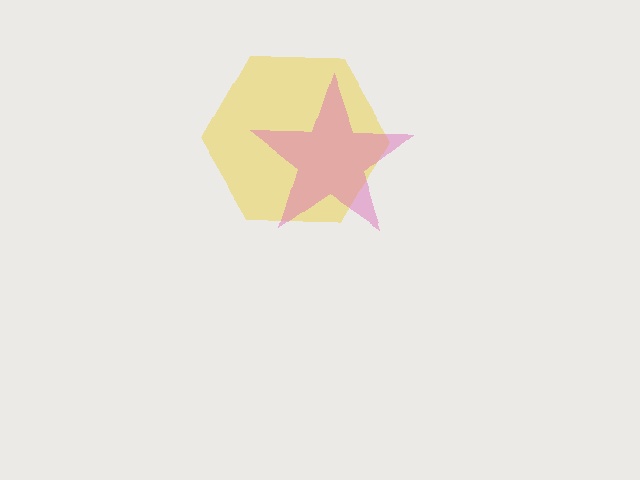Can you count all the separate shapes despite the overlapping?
Yes, there are 2 separate shapes.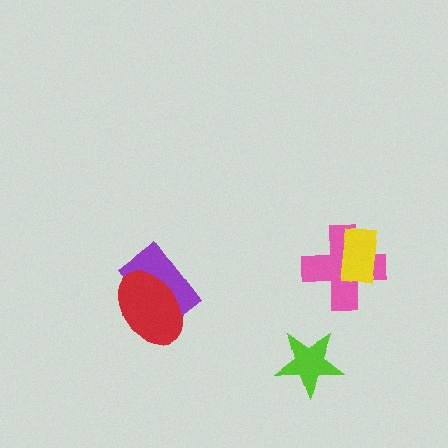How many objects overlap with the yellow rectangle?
1 object overlaps with the yellow rectangle.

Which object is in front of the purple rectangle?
The red ellipse is in front of the purple rectangle.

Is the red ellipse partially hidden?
No, no other shape covers it.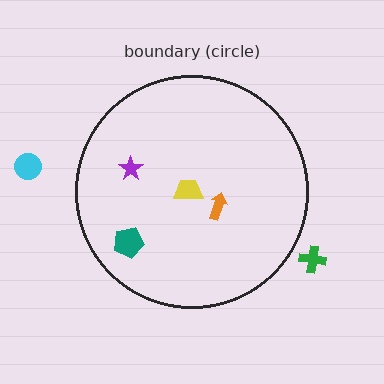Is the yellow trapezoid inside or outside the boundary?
Inside.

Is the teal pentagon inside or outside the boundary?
Inside.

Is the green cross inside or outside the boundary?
Outside.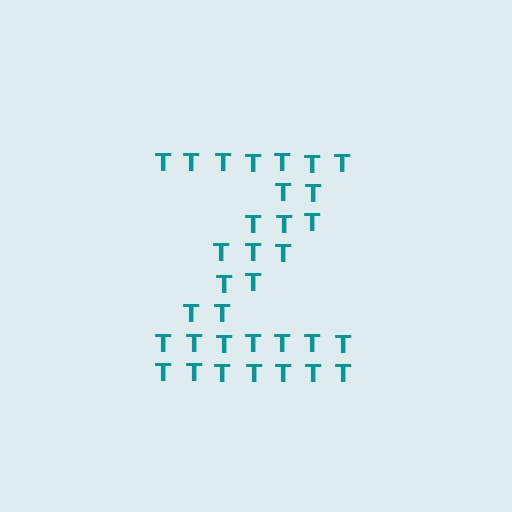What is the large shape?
The large shape is the letter Z.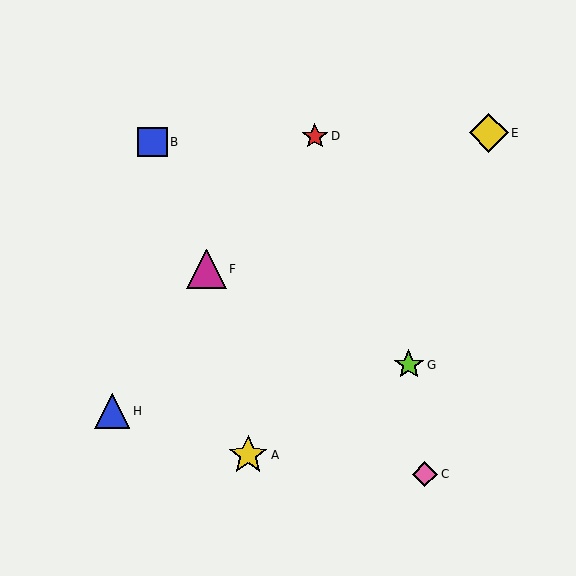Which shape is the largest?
The magenta triangle (labeled F) is the largest.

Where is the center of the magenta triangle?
The center of the magenta triangle is at (206, 269).